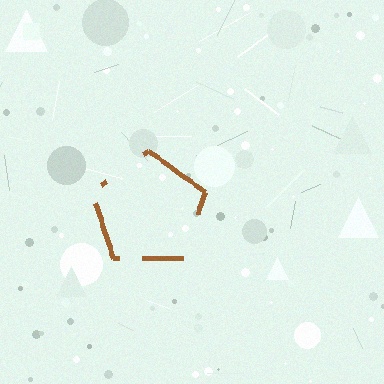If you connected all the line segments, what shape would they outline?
They would outline a pentagon.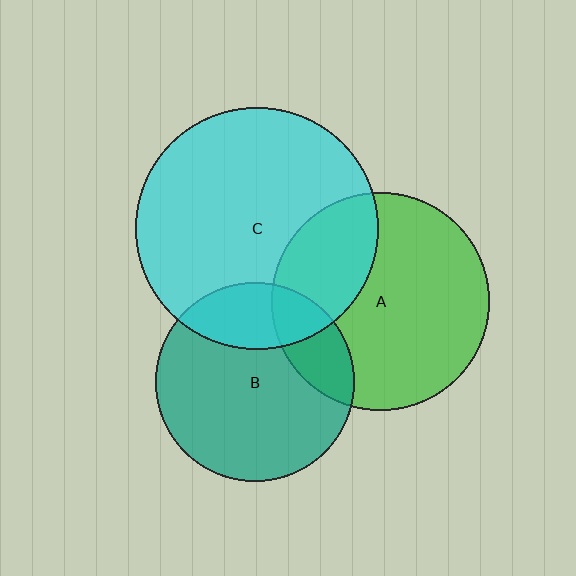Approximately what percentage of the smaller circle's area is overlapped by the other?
Approximately 20%.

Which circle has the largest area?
Circle C (cyan).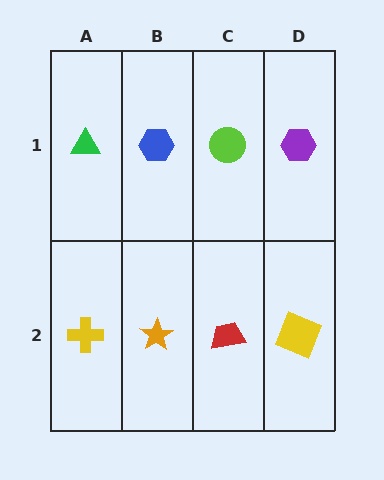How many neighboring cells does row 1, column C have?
3.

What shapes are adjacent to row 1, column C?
A red trapezoid (row 2, column C), a blue hexagon (row 1, column B), a purple hexagon (row 1, column D).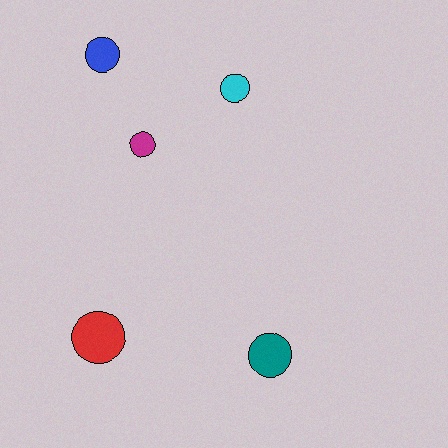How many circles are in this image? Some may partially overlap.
There are 5 circles.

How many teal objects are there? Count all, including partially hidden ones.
There is 1 teal object.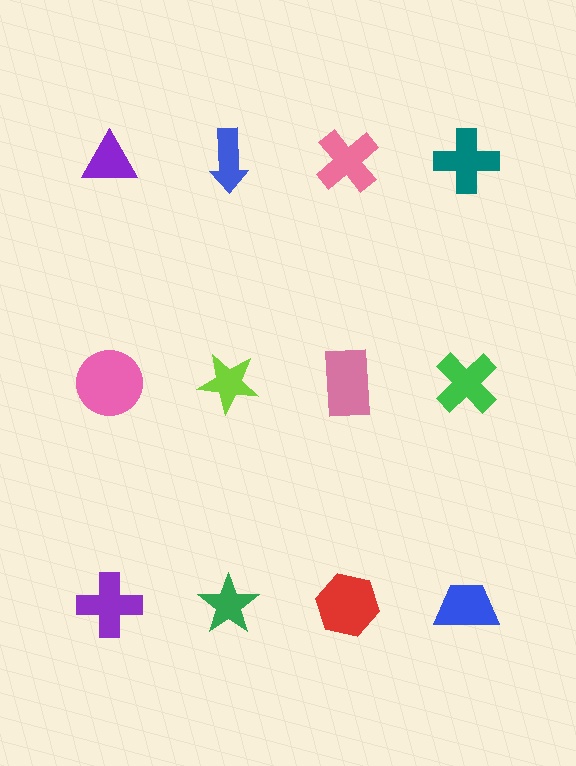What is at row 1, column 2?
A blue arrow.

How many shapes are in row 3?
4 shapes.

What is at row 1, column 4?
A teal cross.